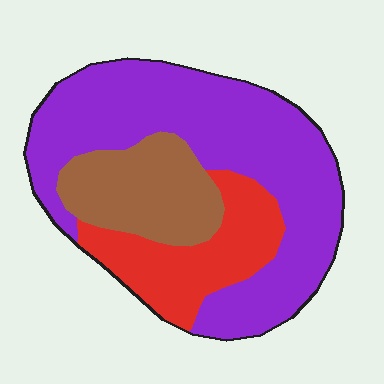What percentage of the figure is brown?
Brown covers 20% of the figure.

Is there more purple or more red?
Purple.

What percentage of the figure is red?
Red covers about 20% of the figure.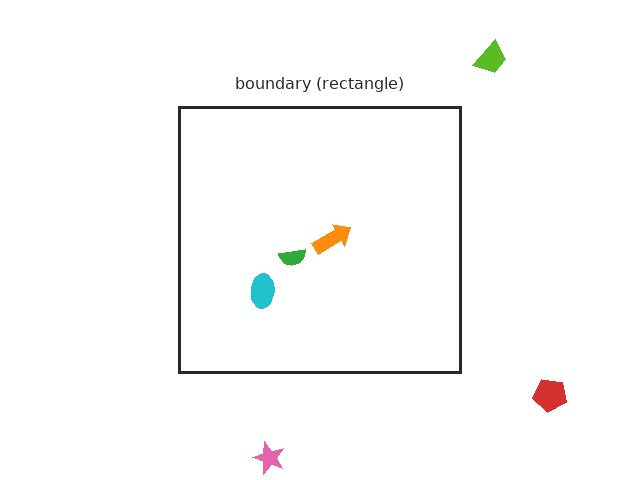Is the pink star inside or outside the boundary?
Outside.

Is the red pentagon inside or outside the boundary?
Outside.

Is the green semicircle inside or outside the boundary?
Inside.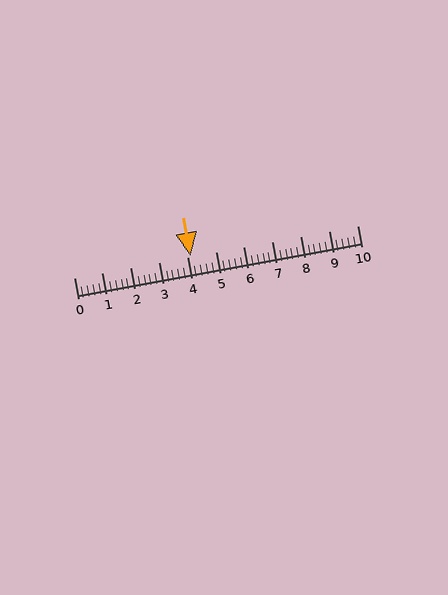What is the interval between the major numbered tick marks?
The major tick marks are spaced 1 units apart.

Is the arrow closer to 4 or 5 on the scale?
The arrow is closer to 4.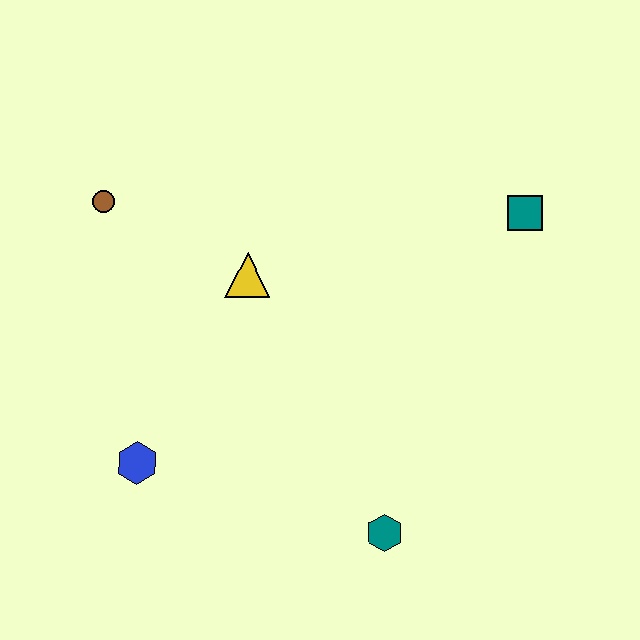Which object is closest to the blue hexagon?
The yellow triangle is closest to the blue hexagon.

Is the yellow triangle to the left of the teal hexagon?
Yes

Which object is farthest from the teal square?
The blue hexagon is farthest from the teal square.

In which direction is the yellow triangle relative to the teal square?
The yellow triangle is to the left of the teal square.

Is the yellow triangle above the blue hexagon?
Yes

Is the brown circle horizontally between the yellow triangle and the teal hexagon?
No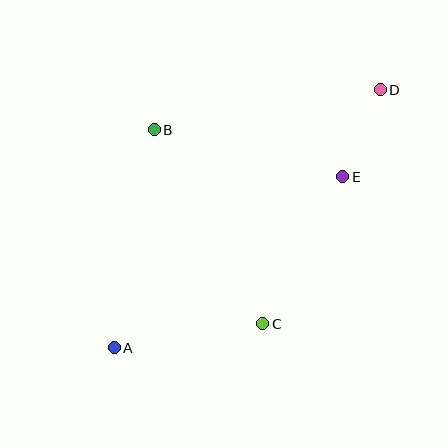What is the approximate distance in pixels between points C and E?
The distance between C and E is approximately 167 pixels.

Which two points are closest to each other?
Points D and E are closest to each other.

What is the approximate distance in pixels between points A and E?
The distance between A and E is approximately 285 pixels.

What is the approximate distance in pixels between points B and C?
The distance between B and C is approximately 222 pixels.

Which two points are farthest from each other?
Points A and D are farthest from each other.